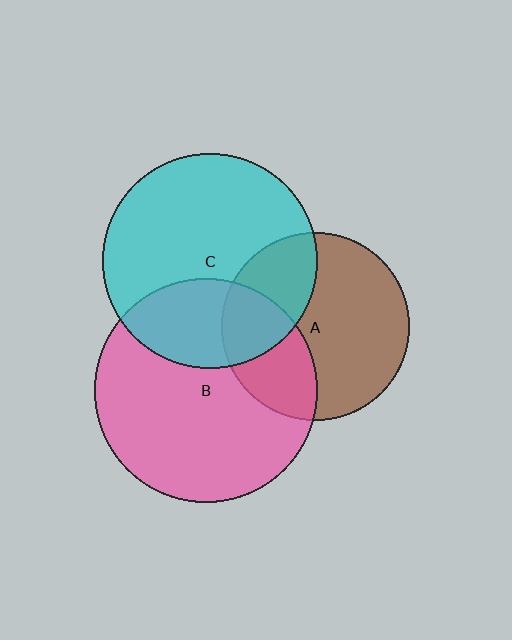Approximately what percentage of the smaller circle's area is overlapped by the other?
Approximately 30%.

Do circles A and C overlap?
Yes.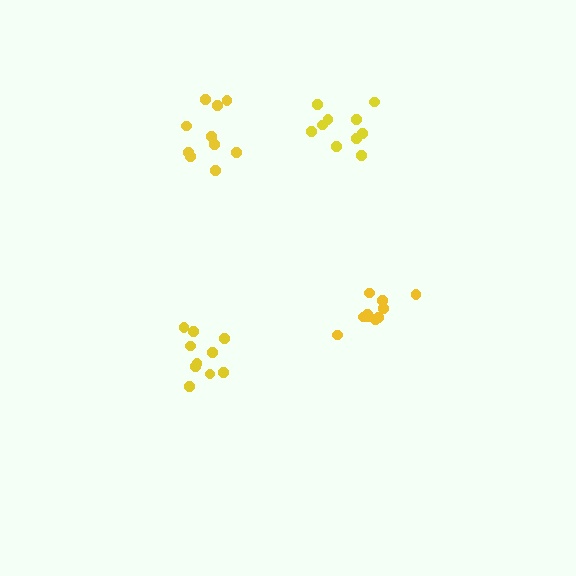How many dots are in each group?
Group 1: 10 dots, Group 2: 10 dots, Group 3: 10 dots, Group 4: 10 dots (40 total).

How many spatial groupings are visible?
There are 4 spatial groupings.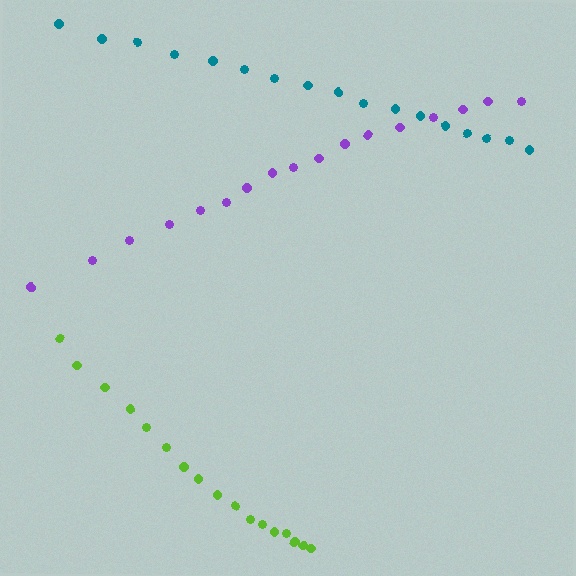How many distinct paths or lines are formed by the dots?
There are 3 distinct paths.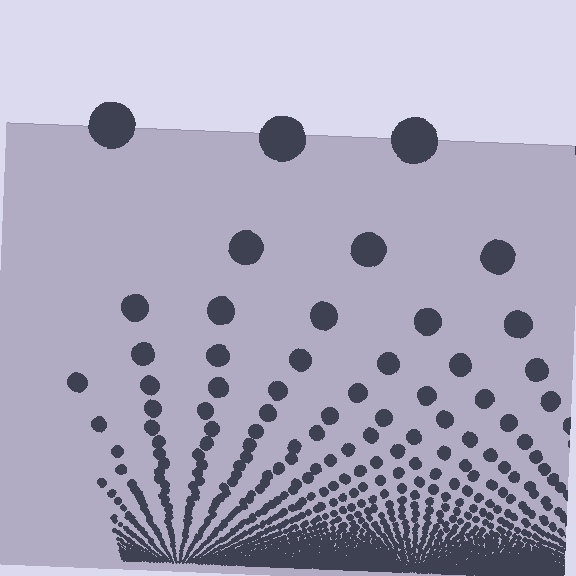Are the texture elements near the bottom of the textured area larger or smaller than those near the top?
Smaller. The gradient is inverted — elements near the bottom are smaller and denser.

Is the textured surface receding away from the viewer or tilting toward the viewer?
The surface appears to tilt toward the viewer. Texture elements get larger and sparser toward the top.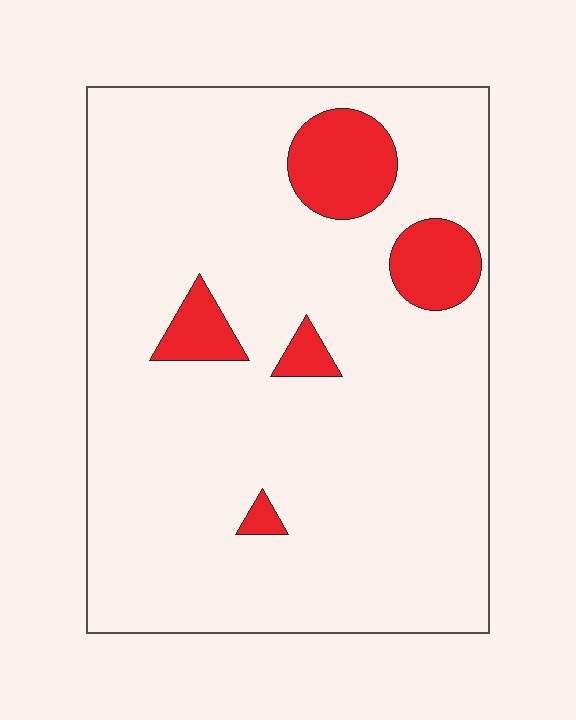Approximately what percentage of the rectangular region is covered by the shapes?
Approximately 10%.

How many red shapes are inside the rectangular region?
5.